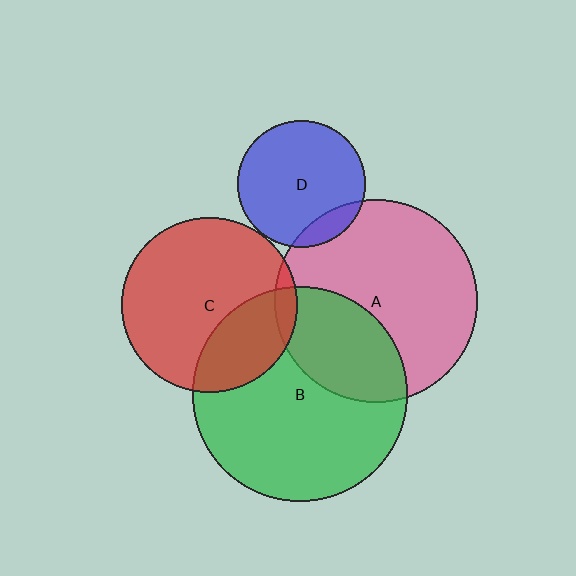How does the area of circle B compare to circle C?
Approximately 1.5 times.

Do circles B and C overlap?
Yes.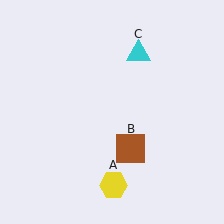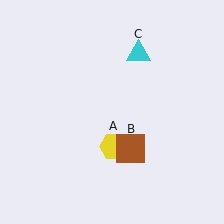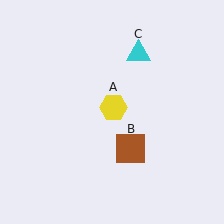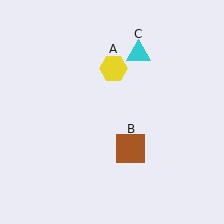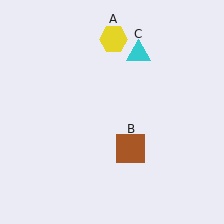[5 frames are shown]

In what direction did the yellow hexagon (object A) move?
The yellow hexagon (object A) moved up.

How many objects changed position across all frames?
1 object changed position: yellow hexagon (object A).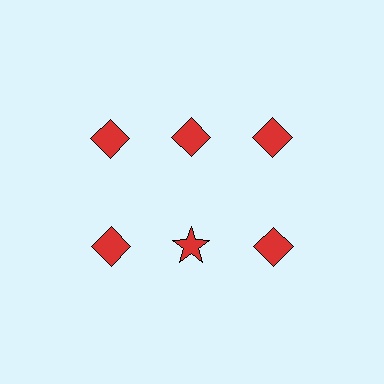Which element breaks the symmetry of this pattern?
The red star in the second row, second from left column breaks the symmetry. All other shapes are red diamonds.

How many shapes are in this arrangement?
There are 6 shapes arranged in a grid pattern.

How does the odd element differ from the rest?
It has a different shape: star instead of diamond.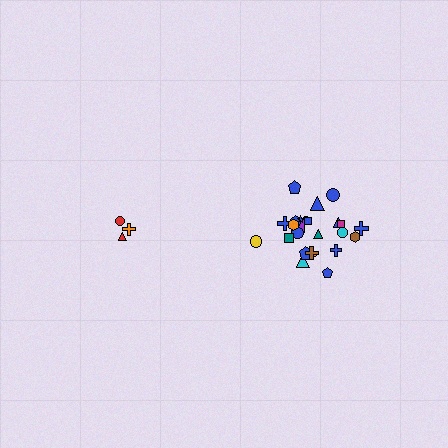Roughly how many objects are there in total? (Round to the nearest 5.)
Roughly 30 objects in total.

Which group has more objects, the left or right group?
The right group.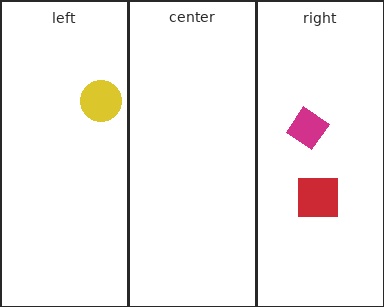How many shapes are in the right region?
2.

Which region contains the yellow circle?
The left region.